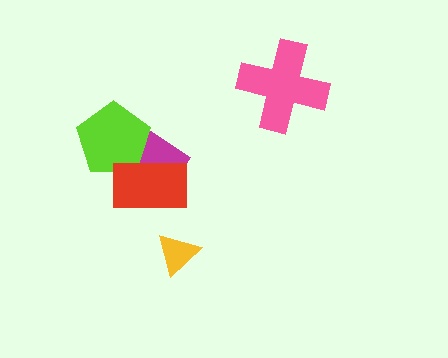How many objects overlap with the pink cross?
0 objects overlap with the pink cross.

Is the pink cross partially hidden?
No, no other shape covers it.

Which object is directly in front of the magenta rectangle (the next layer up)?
The lime pentagon is directly in front of the magenta rectangle.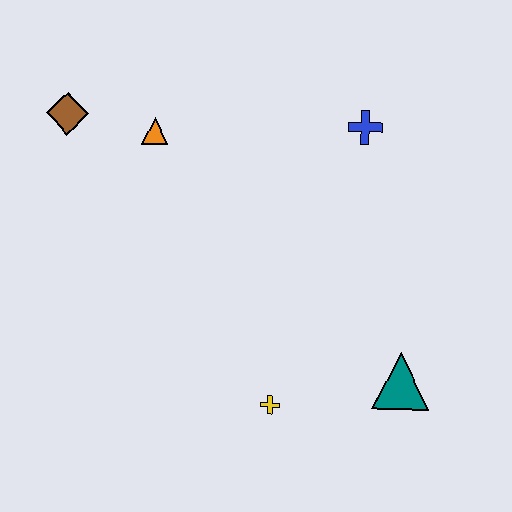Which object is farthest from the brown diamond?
The teal triangle is farthest from the brown diamond.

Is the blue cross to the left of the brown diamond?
No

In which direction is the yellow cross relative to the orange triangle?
The yellow cross is below the orange triangle.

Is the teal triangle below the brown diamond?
Yes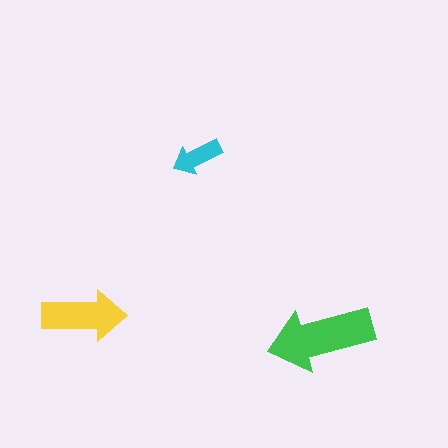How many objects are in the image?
There are 3 objects in the image.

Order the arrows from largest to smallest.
the green one, the yellow one, the cyan one.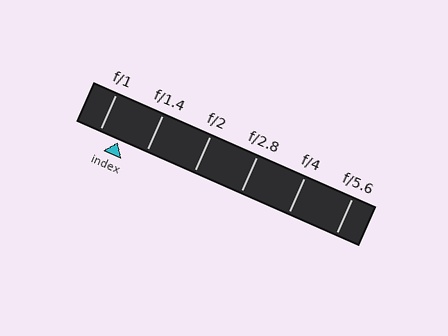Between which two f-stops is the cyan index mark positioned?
The index mark is between f/1 and f/1.4.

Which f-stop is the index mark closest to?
The index mark is closest to f/1.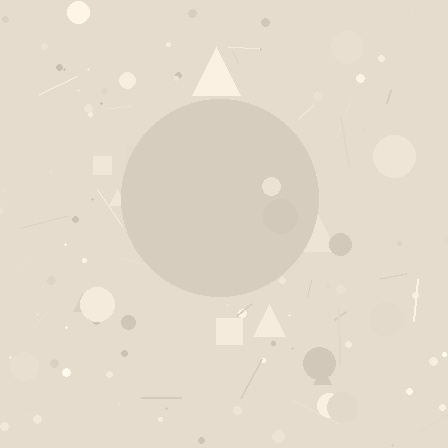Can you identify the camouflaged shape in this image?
The camouflaged shape is a circle.